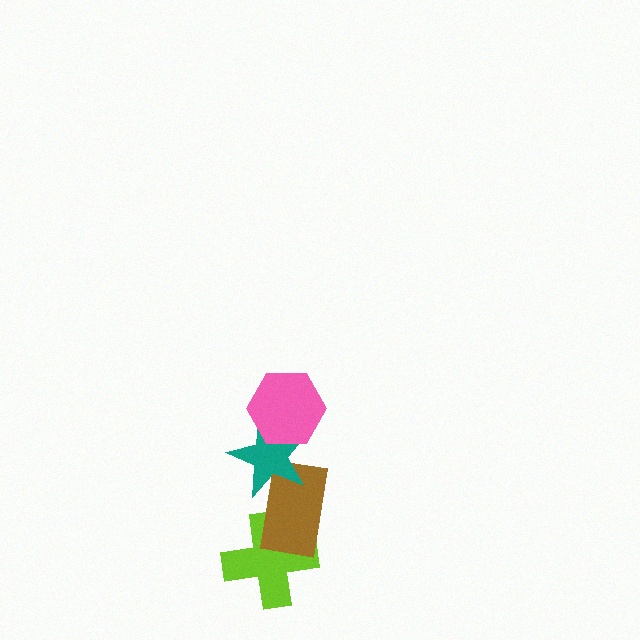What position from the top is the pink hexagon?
The pink hexagon is 1st from the top.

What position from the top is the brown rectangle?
The brown rectangle is 3rd from the top.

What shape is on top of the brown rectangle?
The teal star is on top of the brown rectangle.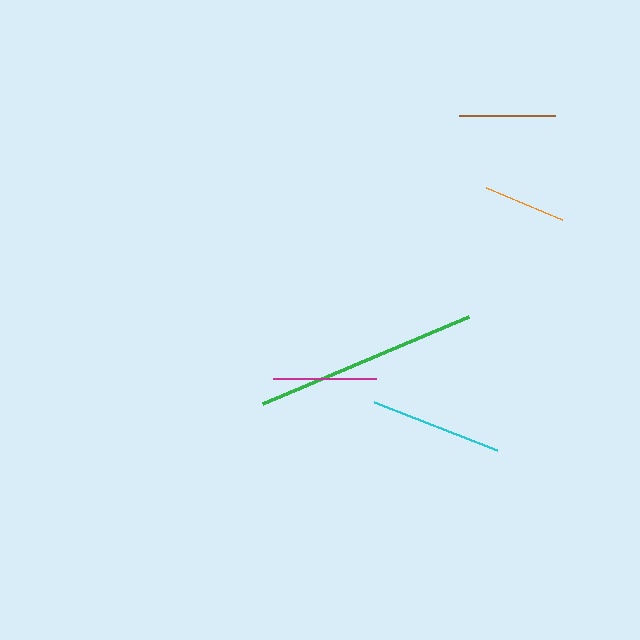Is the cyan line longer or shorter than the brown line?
The cyan line is longer than the brown line.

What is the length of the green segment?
The green segment is approximately 224 pixels long.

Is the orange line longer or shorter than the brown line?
The brown line is longer than the orange line.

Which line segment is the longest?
The green line is the longest at approximately 224 pixels.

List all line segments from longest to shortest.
From longest to shortest: green, cyan, magenta, brown, orange.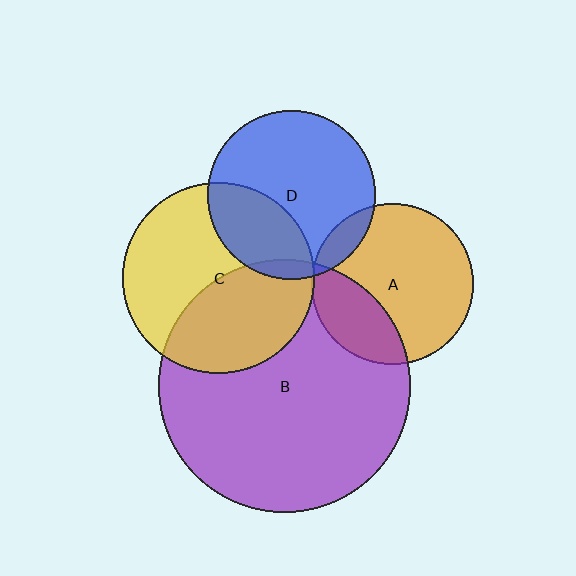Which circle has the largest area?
Circle B (purple).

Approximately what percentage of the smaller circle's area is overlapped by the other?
Approximately 5%.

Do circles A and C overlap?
Yes.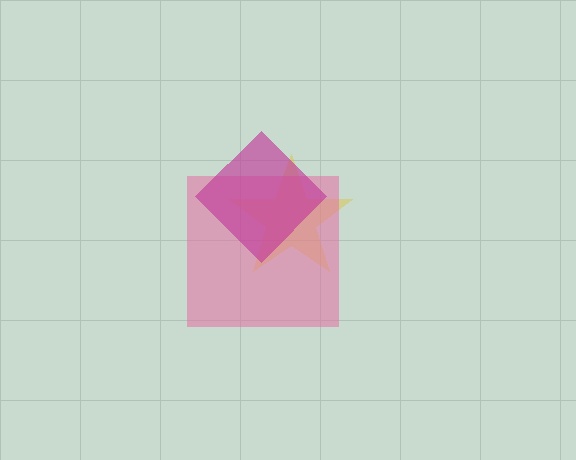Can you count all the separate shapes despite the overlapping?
Yes, there are 3 separate shapes.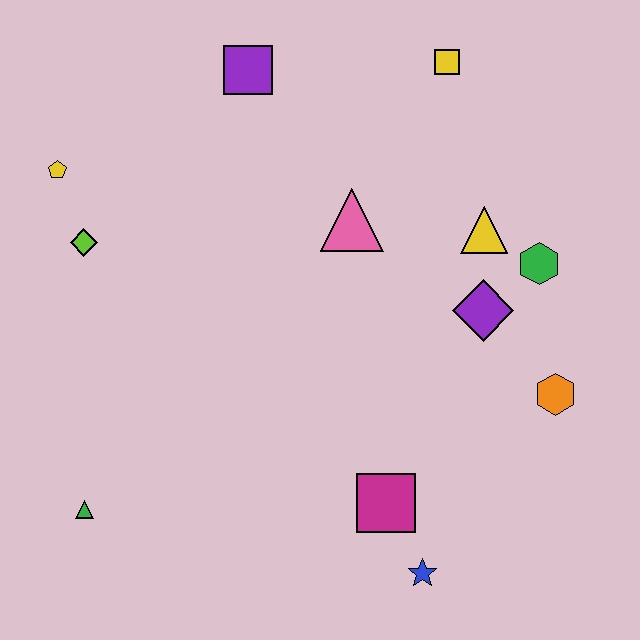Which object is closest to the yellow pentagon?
The lime diamond is closest to the yellow pentagon.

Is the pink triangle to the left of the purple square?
No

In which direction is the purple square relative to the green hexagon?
The purple square is to the left of the green hexagon.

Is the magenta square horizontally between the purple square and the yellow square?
Yes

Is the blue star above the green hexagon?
No